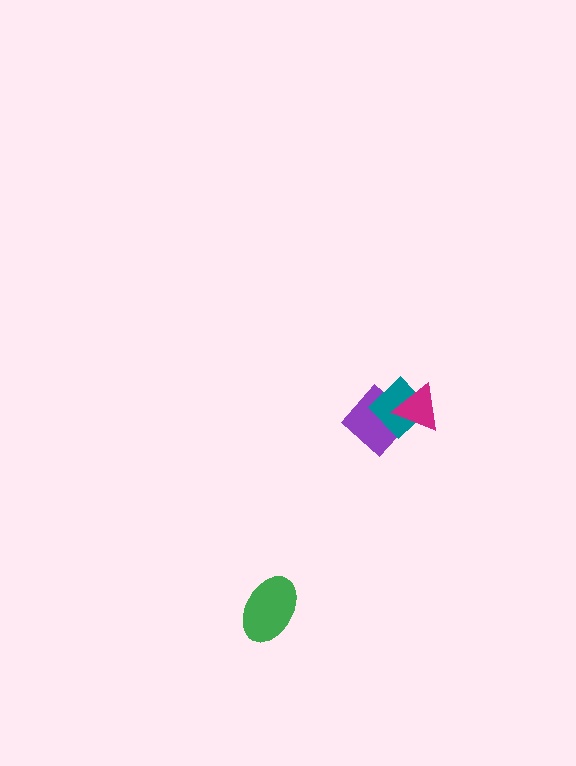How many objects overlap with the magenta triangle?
2 objects overlap with the magenta triangle.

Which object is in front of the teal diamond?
The magenta triangle is in front of the teal diamond.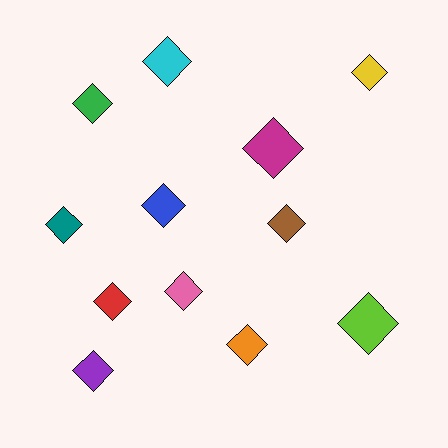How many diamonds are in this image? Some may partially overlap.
There are 12 diamonds.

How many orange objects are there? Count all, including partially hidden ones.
There is 1 orange object.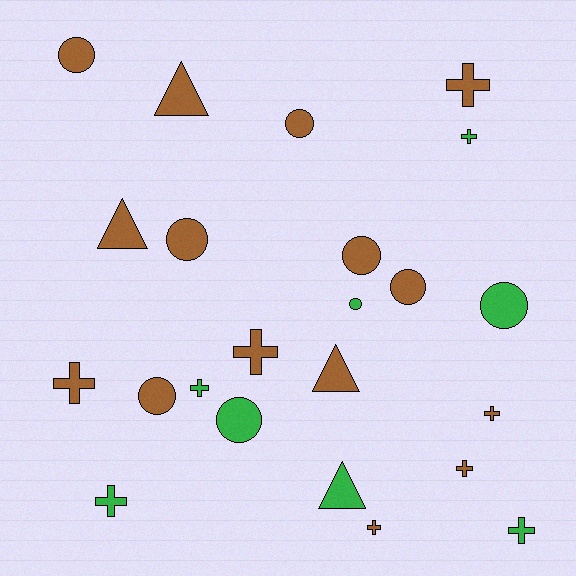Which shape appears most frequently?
Cross, with 10 objects.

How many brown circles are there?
There are 6 brown circles.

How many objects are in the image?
There are 23 objects.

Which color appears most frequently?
Brown, with 15 objects.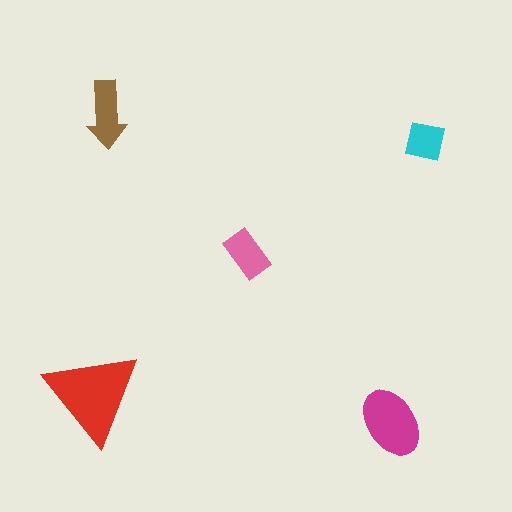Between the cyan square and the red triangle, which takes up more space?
The red triangle.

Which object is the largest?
The red triangle.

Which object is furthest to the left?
The red triangle is leftmost.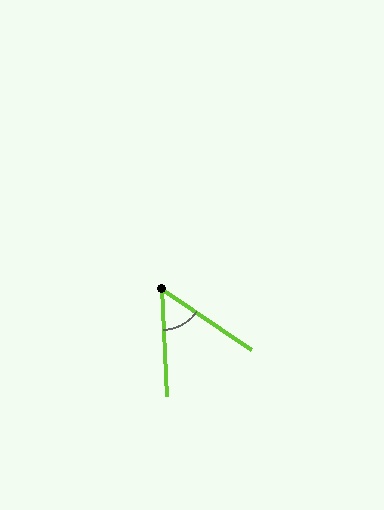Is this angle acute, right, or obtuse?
It is acute.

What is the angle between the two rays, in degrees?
Approximately 53 degrees.